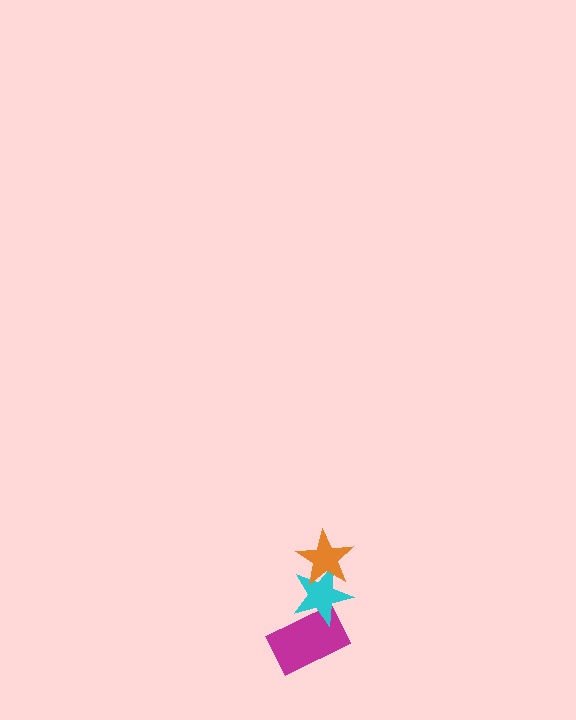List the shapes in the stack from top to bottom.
From top to bottom: the orange star, the cyan star, the magenta rectangle.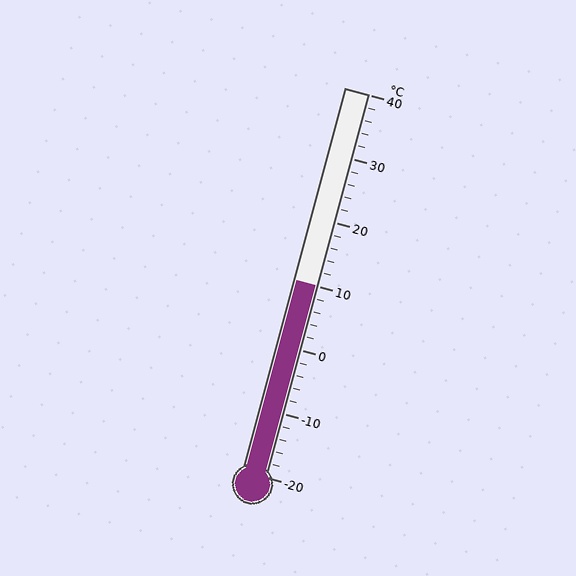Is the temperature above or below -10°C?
The temperature is above -10°C.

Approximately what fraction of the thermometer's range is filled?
The thermometer is filled to approximately 50% of its range.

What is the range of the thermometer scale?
The thermometer scale ranges from -20°C to 40°C.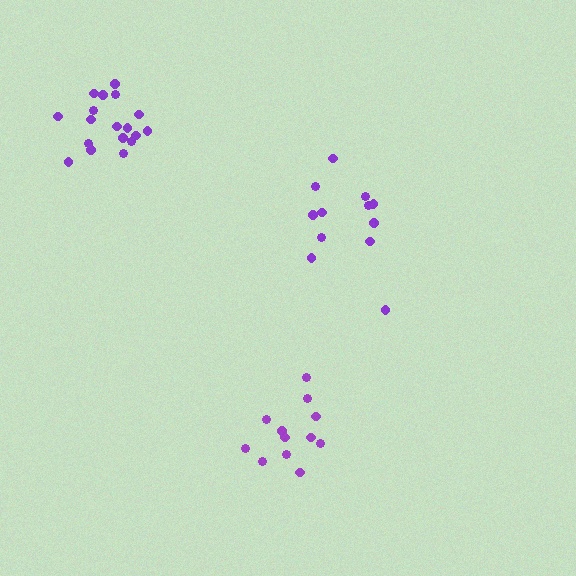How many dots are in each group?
Group 1: 12 dots, Group 2: 12 dots, Group 3: 18 dots (42 total).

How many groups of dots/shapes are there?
There are 3 groups.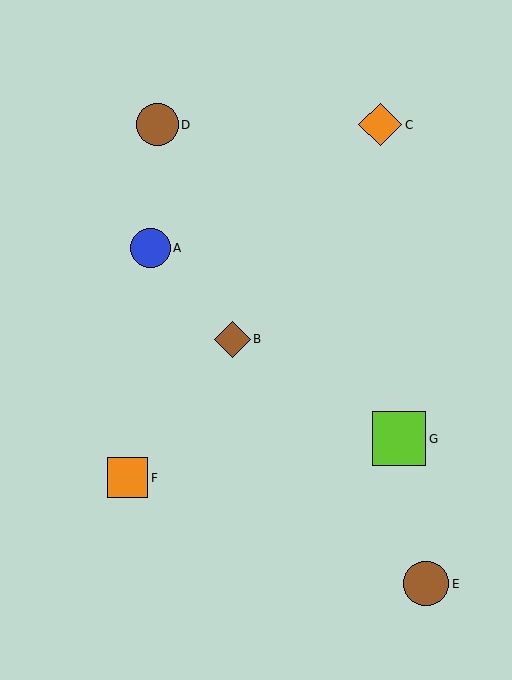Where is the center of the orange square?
The center of the orange square is at (128, 478).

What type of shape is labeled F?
Shape F is an orange square.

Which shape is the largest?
The lime square (labeled G) is the largest.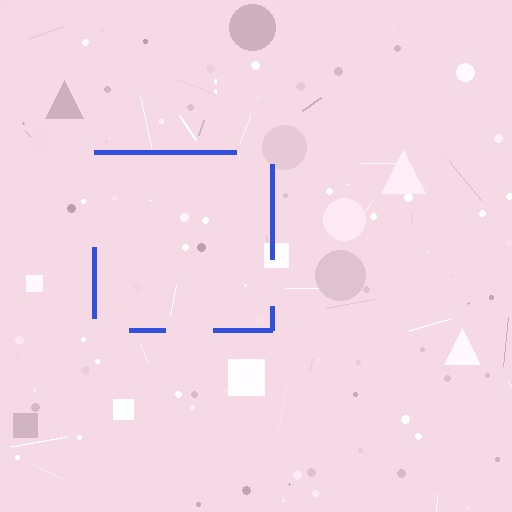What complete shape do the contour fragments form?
The contour fragments form a square.